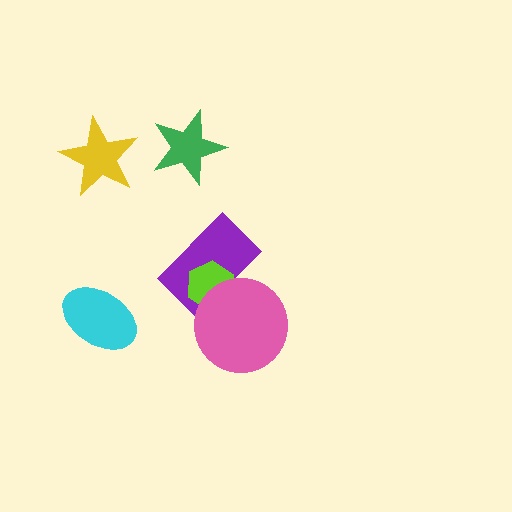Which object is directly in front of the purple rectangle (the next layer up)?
The lime hexagon is directly in front of the purple rectangle.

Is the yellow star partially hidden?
No, no other shape covers it.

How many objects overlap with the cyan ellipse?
0 objects overlap with the cyan ellipse.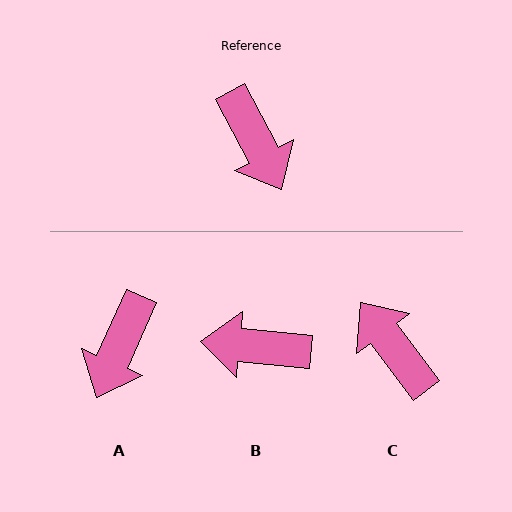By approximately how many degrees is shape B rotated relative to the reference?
Approximately 124 degrees clockwise.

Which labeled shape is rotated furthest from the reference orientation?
C, about 171 degrees away.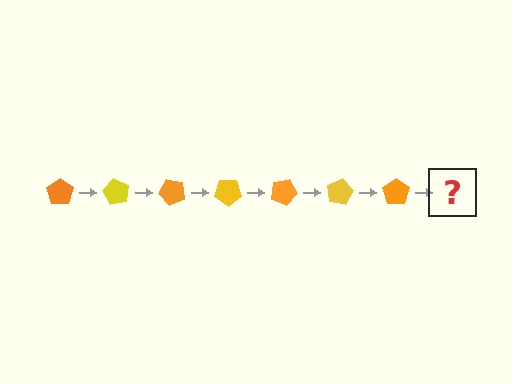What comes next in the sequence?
The next element should be a yellow pentagon, rotated 420 degrees from the start.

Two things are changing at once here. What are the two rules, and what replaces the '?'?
The two rules are that it rotates 60 degrees each step and the color cycles through orange and yellow. The '?' should be a yellow pentagon, rotated 420 degrees from the start.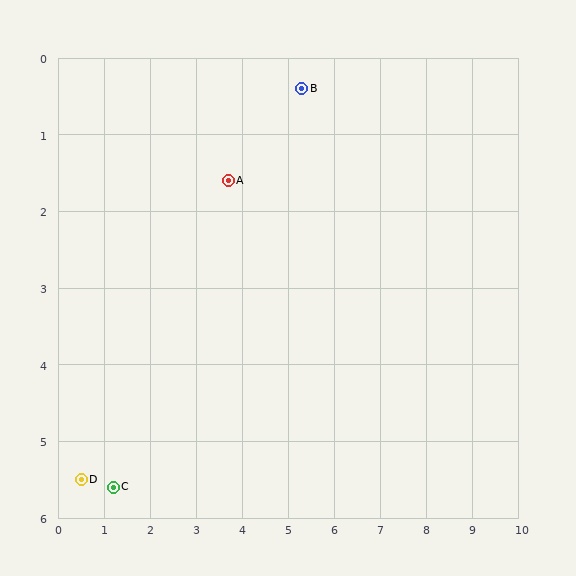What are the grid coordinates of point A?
Point A is at approximately (3.7, 1.6).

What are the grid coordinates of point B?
Point B is at approximately (5.3, 0.4).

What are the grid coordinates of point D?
Point D is at approximately (0.5, 5.5).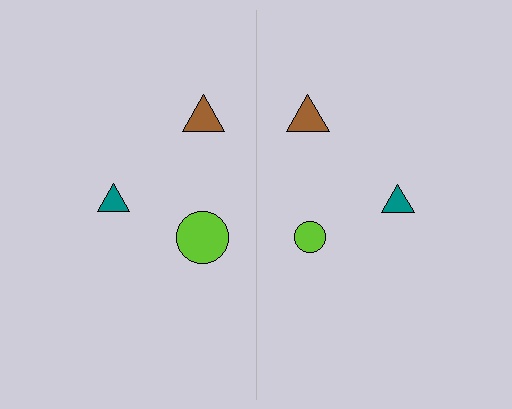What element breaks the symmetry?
The lime circle on the right side has a different size than its mirror counterpart.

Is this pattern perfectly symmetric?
No, the pattern is not perfectly symmetric. The lime circle on the right side has a different size than its mirror counterpart.